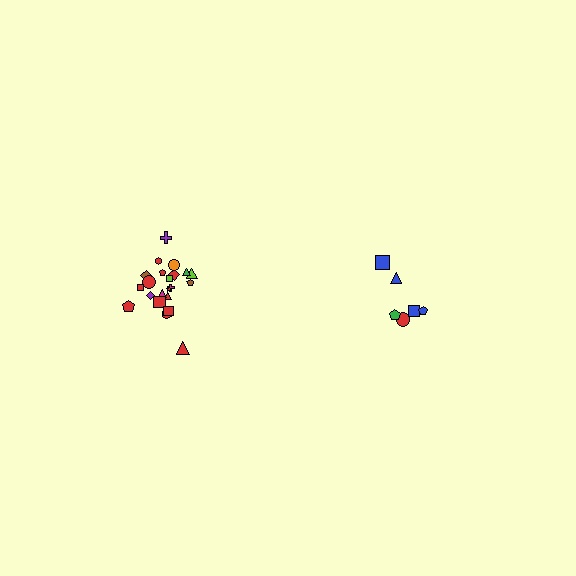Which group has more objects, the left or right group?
The left group.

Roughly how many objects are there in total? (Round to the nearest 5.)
Roughly 30 objects in total.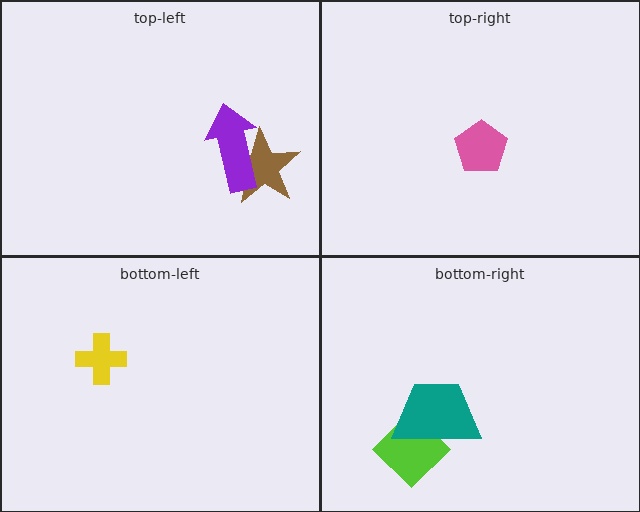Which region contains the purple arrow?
The top-left region.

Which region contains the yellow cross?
The bottom-left region.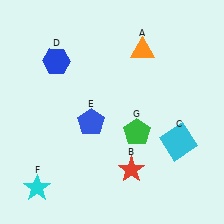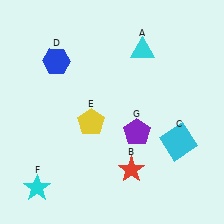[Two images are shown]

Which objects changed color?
A changed from orange to cyan. E changed from blue to yellow. G changed from green to purple.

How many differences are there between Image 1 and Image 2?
There are 3 differences between the two images.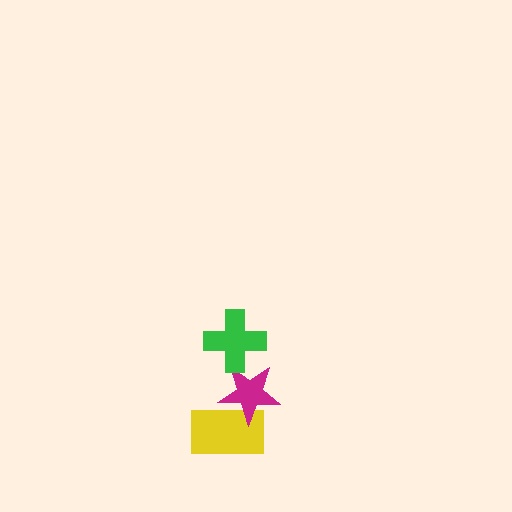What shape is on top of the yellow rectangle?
The magenta star is on top of the yellow rectangle.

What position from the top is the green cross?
The green cross is 1st from the top.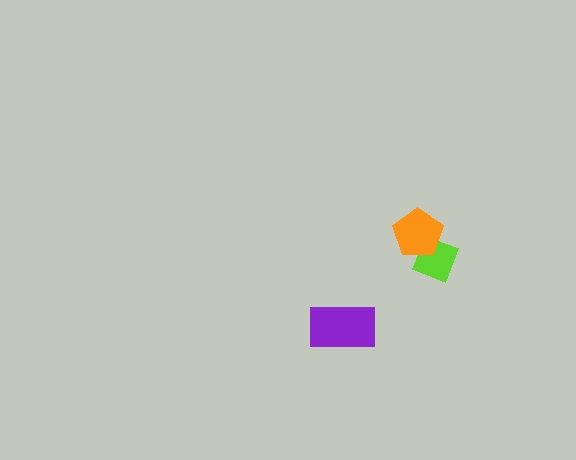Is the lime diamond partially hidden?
Yes, it is partially covered by another shape.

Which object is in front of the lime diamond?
The orange pentagon is in front of the lime diamond.